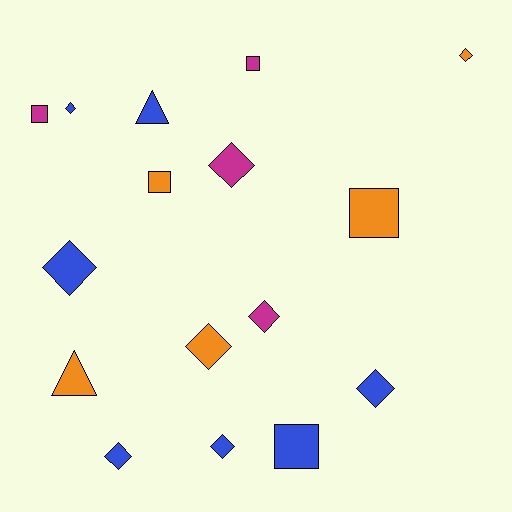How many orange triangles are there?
There is 1 orange triangle.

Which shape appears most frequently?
Diamond, with 9 objects.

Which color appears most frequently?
Blue, with 7 objects.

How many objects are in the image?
There are 16 objects.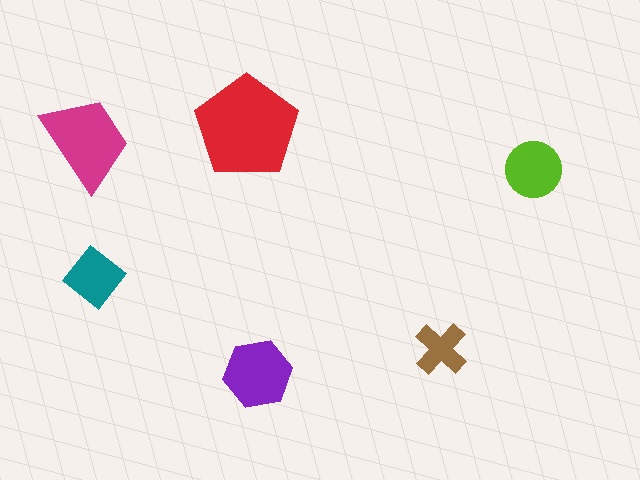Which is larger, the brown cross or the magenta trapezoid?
The magenta trapezoid.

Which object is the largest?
The red pentagon.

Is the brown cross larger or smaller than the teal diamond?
Smaller.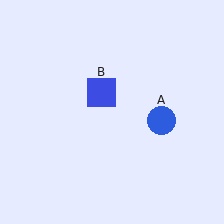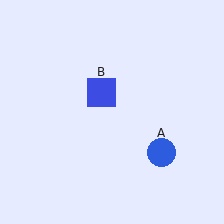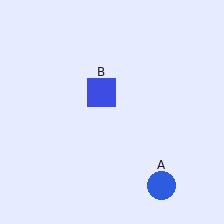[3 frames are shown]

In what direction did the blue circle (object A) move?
The blue circle (object A) moved down.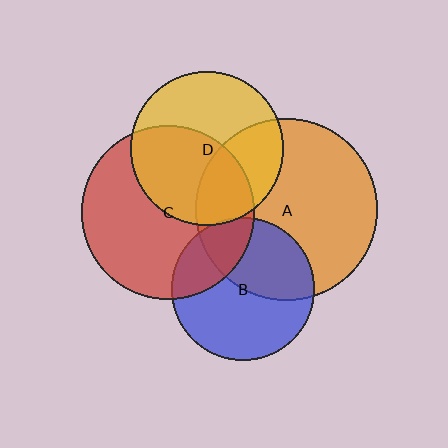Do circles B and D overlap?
Yes.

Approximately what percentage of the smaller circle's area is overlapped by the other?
Approximately 5%.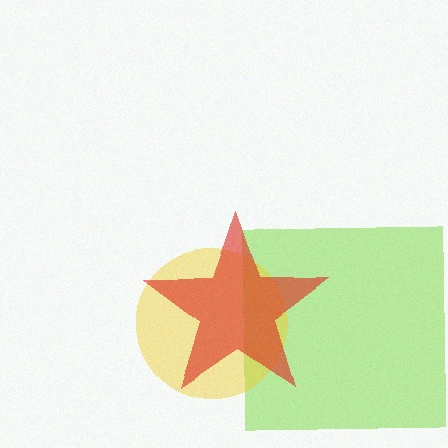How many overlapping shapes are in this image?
There are 3 overlapping shapes in the image.